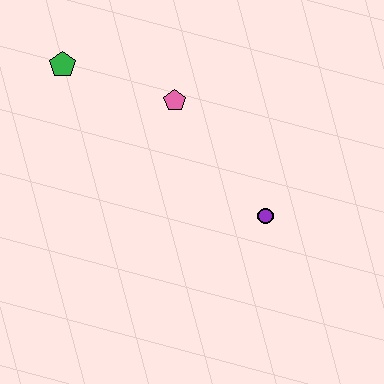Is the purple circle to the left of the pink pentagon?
No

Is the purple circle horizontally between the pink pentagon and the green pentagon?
No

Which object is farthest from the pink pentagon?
The purple circle is farthest from the pink pentagon.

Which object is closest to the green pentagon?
The pink pentagon is closest to the green pentagon.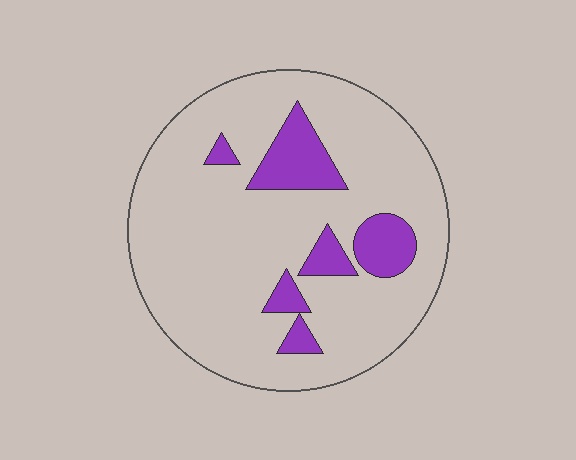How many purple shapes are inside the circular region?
6.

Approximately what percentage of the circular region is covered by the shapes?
Approximately 15%.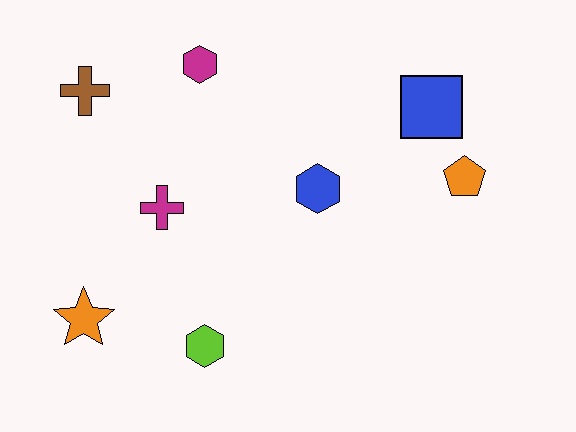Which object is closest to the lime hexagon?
The orange star is closest to the lime hexagon.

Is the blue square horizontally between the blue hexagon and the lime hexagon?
No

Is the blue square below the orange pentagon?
No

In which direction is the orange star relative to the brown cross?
The orange star is below the brown cross.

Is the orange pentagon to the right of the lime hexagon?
Yes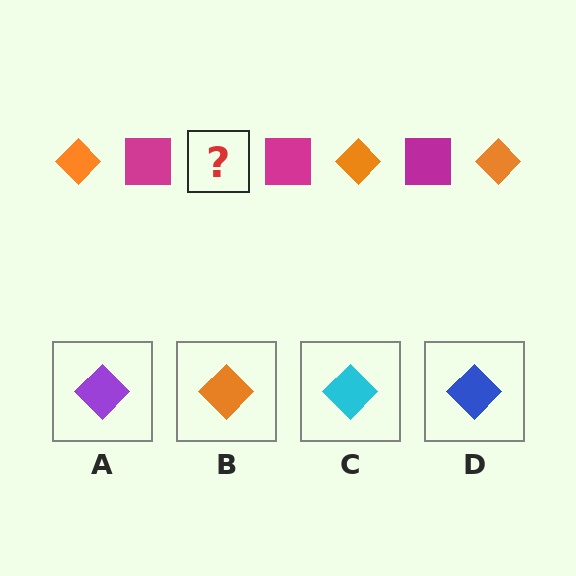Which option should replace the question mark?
Option B.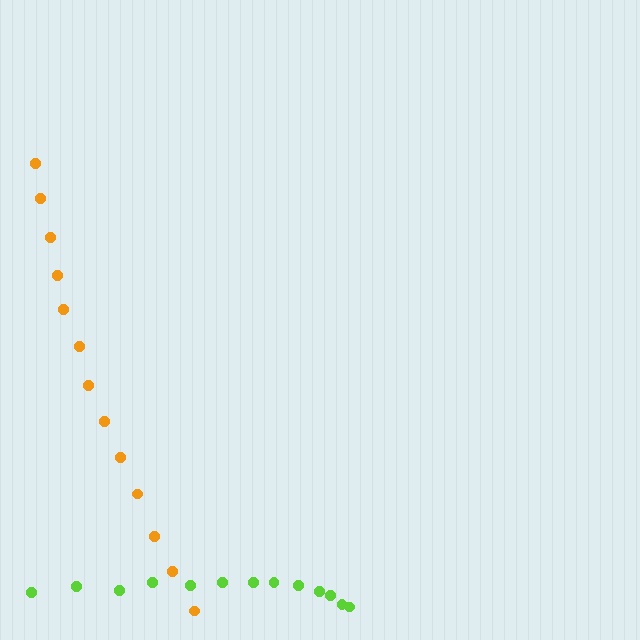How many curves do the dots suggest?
There are 2 distinct paths.